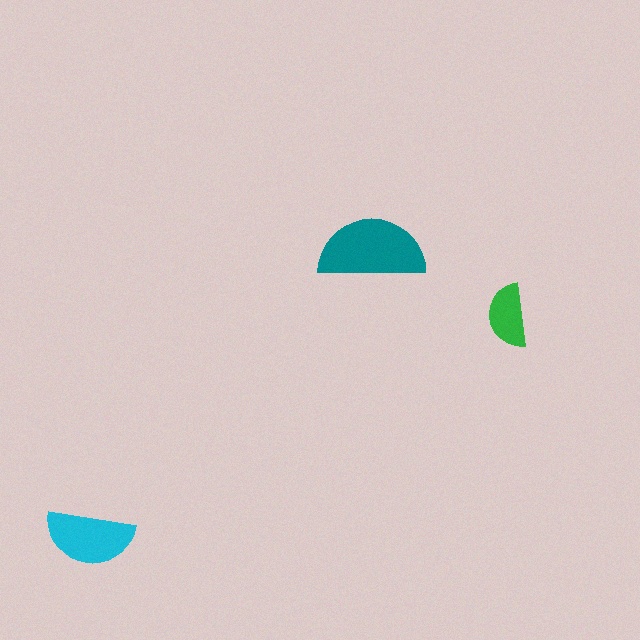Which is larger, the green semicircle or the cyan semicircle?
The cyan one.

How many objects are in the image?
There are 3 objects in the image.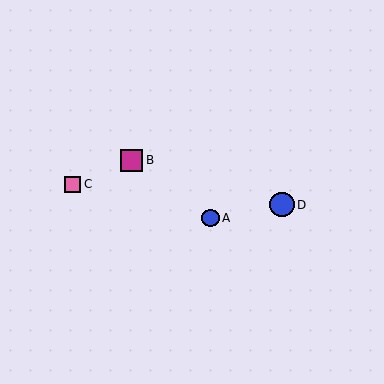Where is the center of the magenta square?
The center of the magenta square is at (131, 160).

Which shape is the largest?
The blue circle (labeled D) is the largest.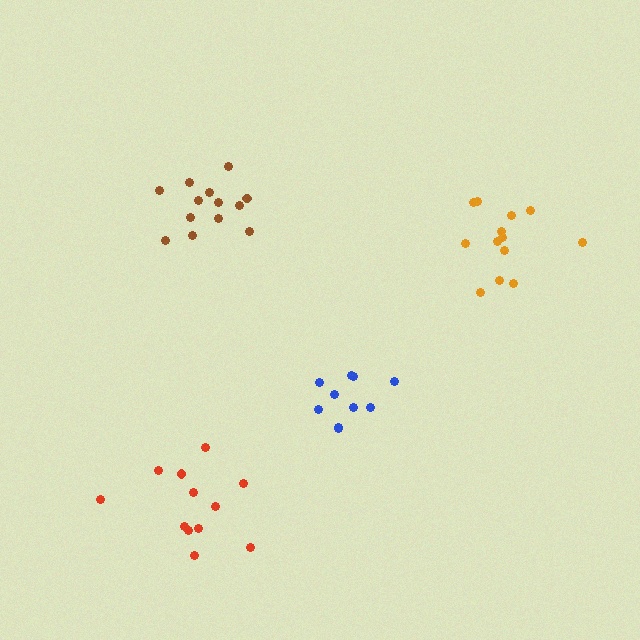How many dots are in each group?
Group 1: 13 dots, Group 2: 10 dots, Group 3: 13 dots, Group 4: 12 dots (48 total).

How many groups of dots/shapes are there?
There are 4 groups.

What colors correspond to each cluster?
The clusters are colored: brown, blue, orange, red.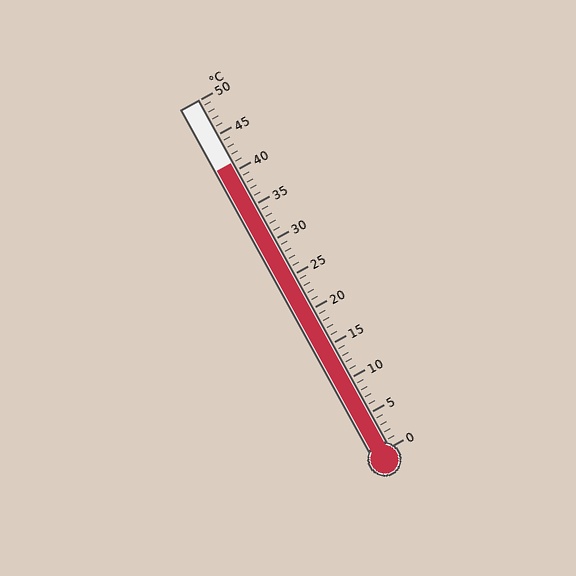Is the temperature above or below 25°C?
The temperature is above 25°C.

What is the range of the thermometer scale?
The thermometer scale ranges from 0°C to 50°C.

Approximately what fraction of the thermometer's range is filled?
The thermometer is filled to approximately 80% of its range.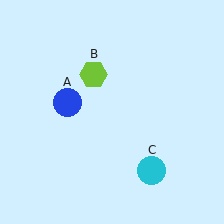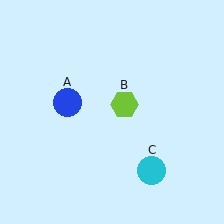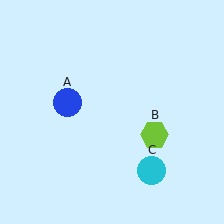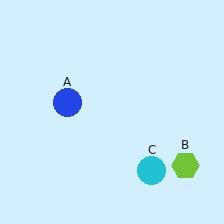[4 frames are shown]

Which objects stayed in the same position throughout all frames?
Blue circle (object A) and cyan circle (object C) remained stationary.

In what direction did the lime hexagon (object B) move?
The lime hexagon (object B) moved down and to the right.